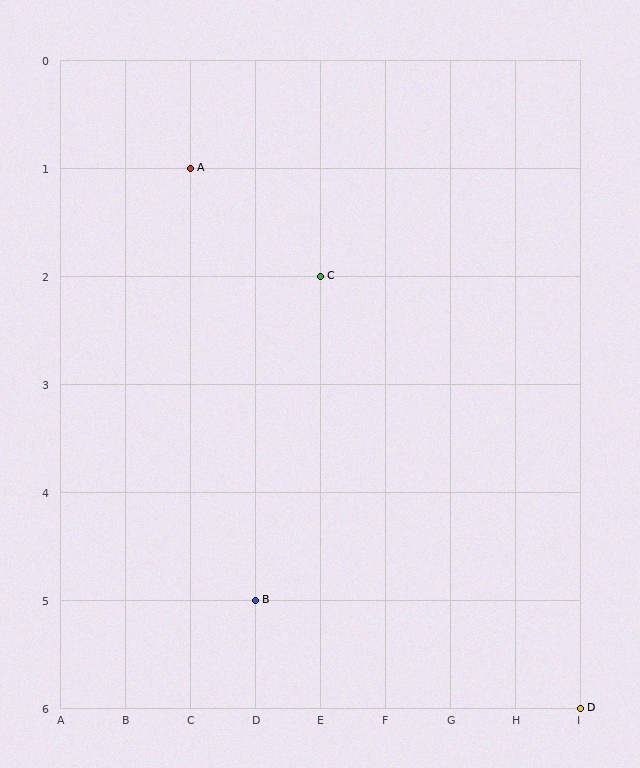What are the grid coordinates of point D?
Point D is at grid coordinates (I, 6).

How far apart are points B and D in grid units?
Points B and D are 5 columns and 1 row apart (about 5.1 grid units diagonally).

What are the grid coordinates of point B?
Point B is at grid coordinates (D, 5).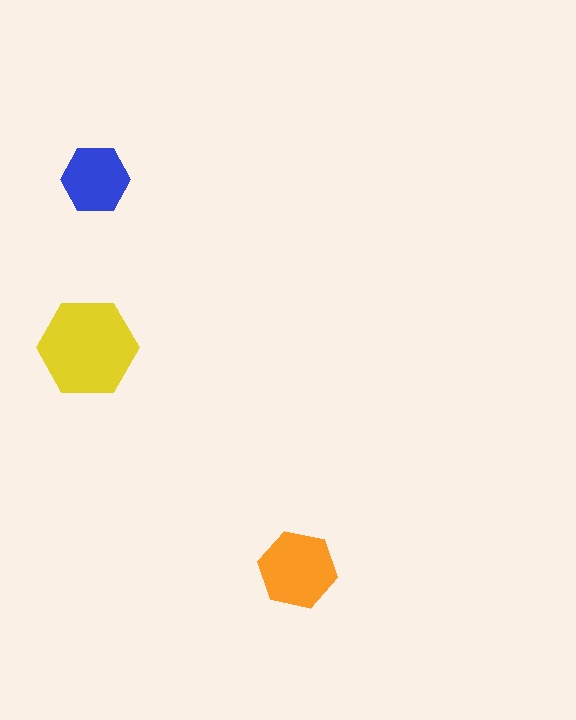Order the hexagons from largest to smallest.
the yellow one, the orange one, the blue one.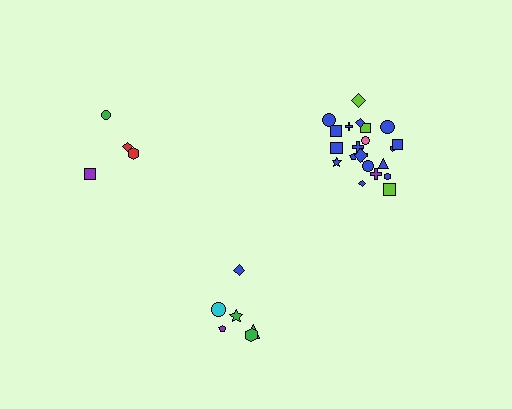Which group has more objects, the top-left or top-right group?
The top-right group.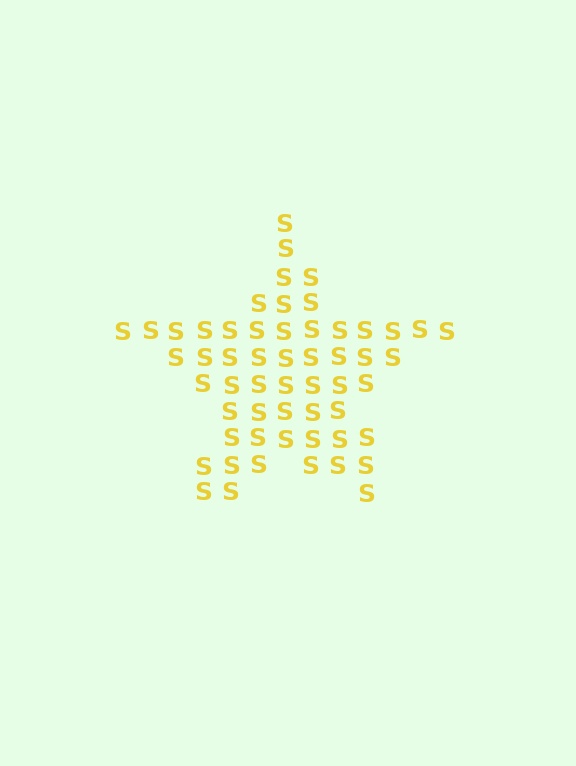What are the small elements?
The small elements are letter S's.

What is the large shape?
The large shape is a star.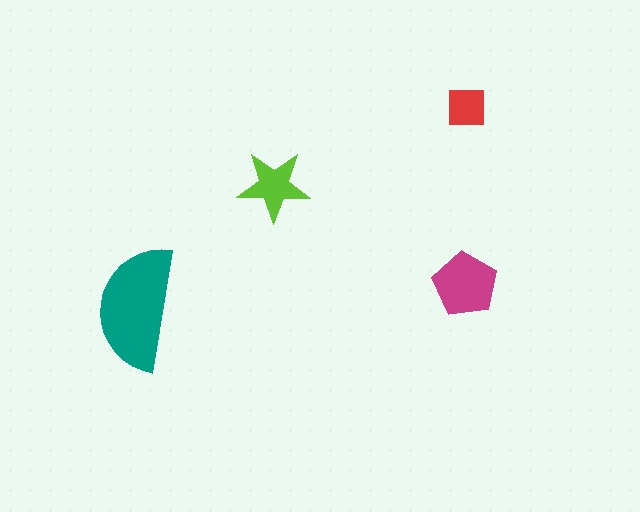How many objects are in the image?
There are 4 objects in the image.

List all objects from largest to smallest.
The teal semicircle, the magenta pentagon, the lime star, the red square.